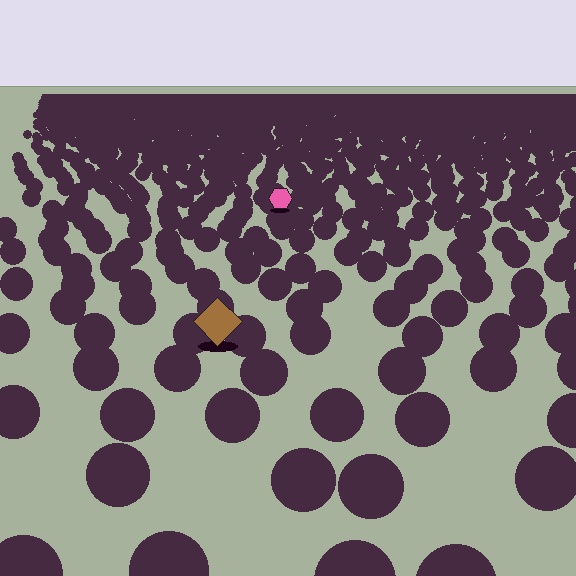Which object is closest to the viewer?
The brown diamond is closest. The texture marks near it are larger and more spread out.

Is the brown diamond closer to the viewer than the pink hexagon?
Yes. The brown diamond is closer — you can tell from the texture gradient: the ground texture is coarser near it.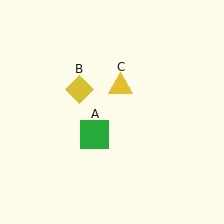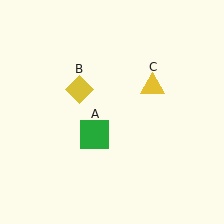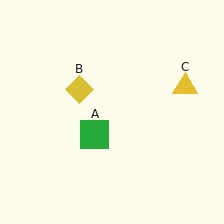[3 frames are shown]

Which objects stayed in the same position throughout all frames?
Green square (object A) and yellow diamond (object B) remained stationary.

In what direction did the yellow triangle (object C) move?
The yellow triangle (object C) moved right.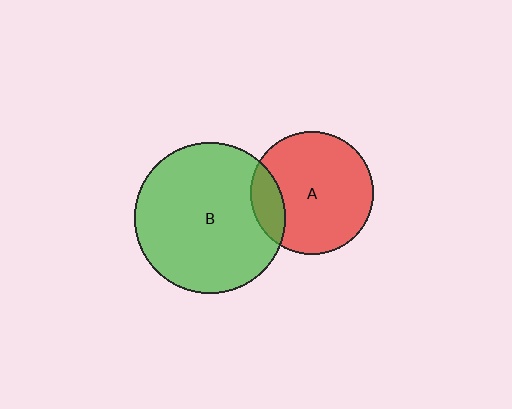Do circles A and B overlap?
Yes.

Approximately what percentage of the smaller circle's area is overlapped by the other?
Approximately 15%.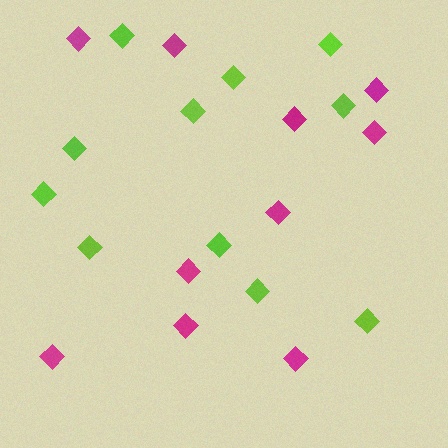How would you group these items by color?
There are 2 groups: one group of magenta diamonds (10) and one group of lime diamonds (11).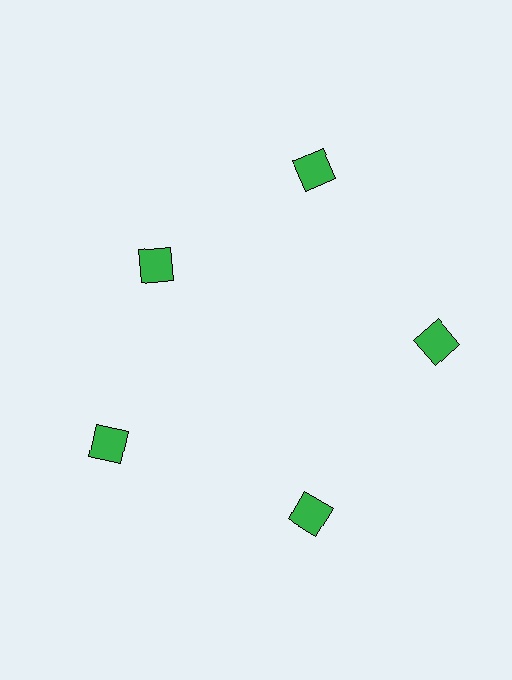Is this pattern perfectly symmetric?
No. The 5 green squares are arranged in a ring, but one element near the 10 o'clock position is pulled inward toward the center, breaking the 5-fold rotational symmetry.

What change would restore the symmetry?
The symmetry would be restored by moving it outward, back onto the ring so that all 5 squares sit at equal angles and equal distance from the center.